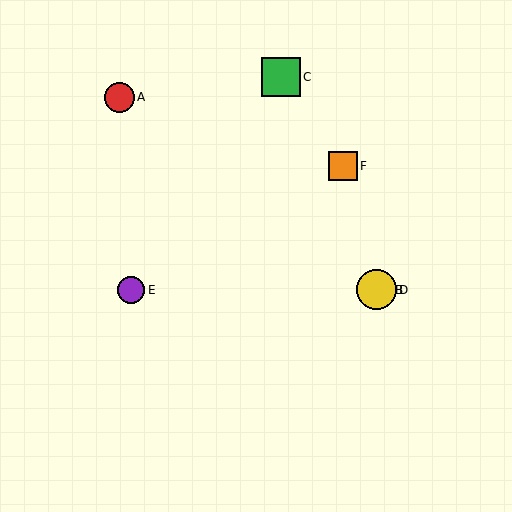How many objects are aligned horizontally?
3 objects (B, D, E) are aligned horizontally.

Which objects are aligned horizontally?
Objects B, D, E are aligned horizontally.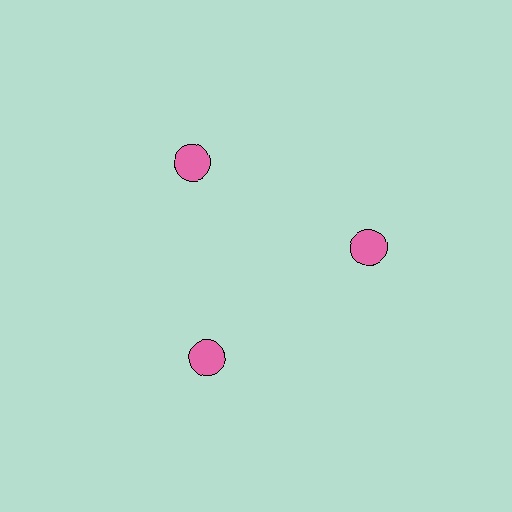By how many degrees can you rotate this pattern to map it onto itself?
The pattern maps onto itself every 120 degrees of rotation.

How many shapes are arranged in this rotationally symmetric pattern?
There are 3 shapes, arranged in 3 groups of 1.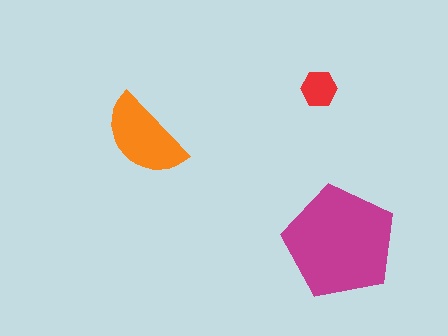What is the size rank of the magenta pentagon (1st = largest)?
1st.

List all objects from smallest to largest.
The red hexagon, the orange semicircle, the magenta pentagon.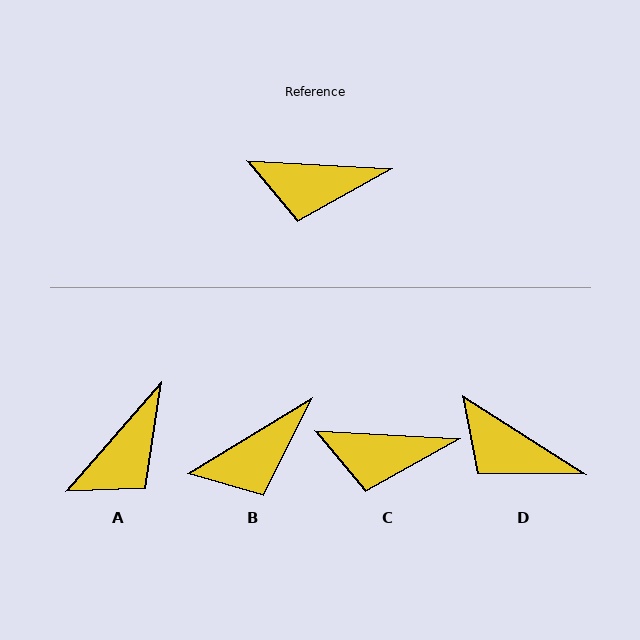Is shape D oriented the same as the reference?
No, it is off by about 30 degrees.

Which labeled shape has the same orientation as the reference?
C.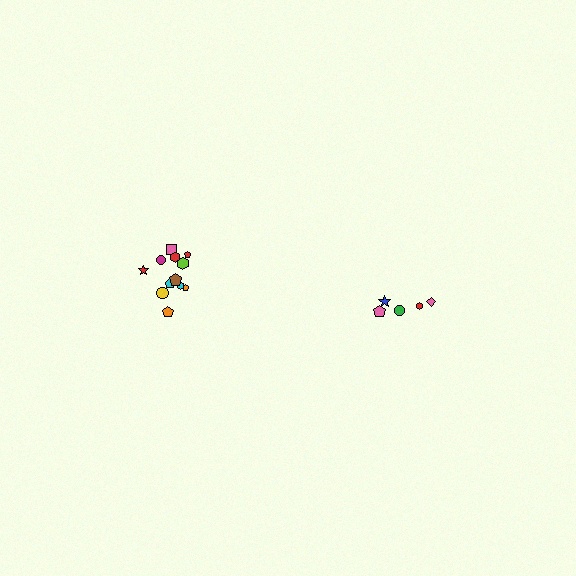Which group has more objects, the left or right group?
The left group.